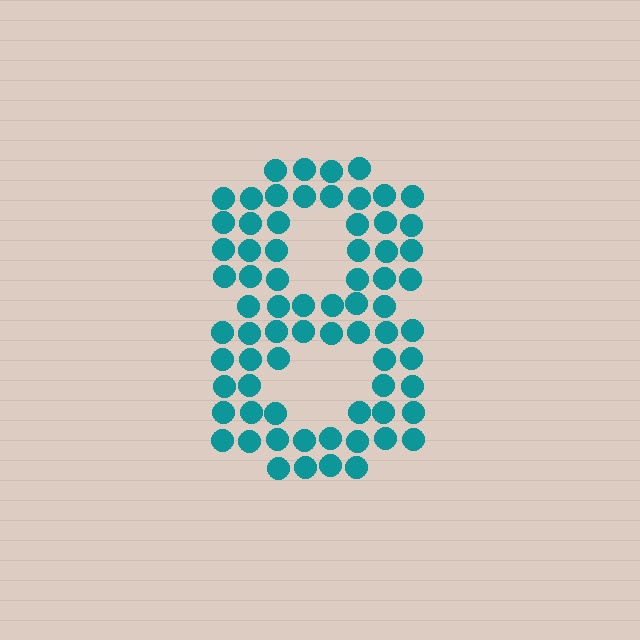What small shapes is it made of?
It is made of small circles.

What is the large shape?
The large shape is the digit 8.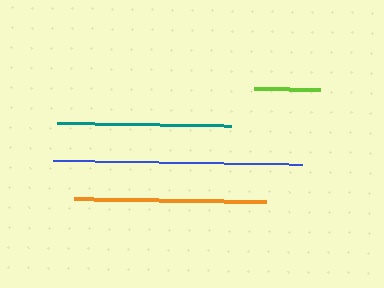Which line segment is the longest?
The blue line is the longest at approximately 249 pixels.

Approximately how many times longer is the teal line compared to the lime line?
The teal line is approximately 2.6 times the length of the lime line.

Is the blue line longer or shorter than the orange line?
The blue line is longer than the orange line.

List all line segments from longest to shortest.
From longest to shortest: blue, orange, teal, lime.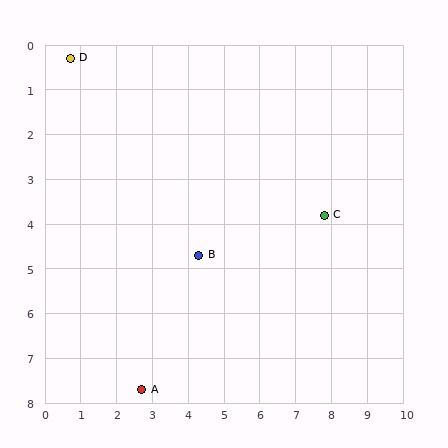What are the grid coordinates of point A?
Point A is at approximately (2.7, 7.7).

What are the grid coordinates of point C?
Point C is at approximately (7.8, 3.8).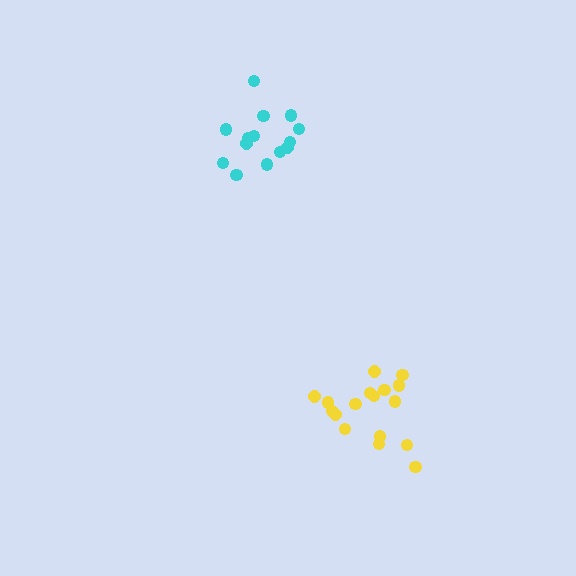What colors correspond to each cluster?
The clusters are colored: yellow, cyan.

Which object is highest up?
The cyan cluster is topmost.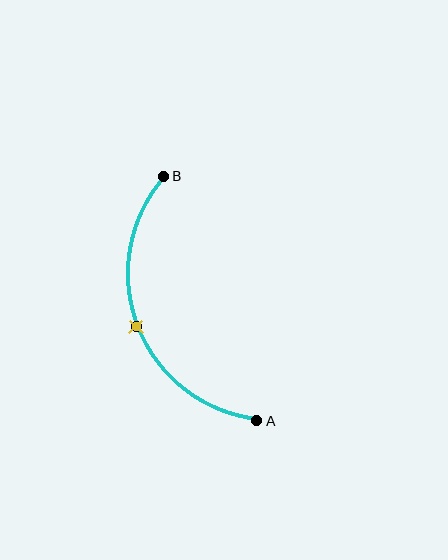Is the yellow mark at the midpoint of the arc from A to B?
Yes. The yellow mark lies on the arc at equal arc-length from both A and B — it is the arc midpoint.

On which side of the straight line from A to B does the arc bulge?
The arc bulges to the left of the straight line connecting A and B.